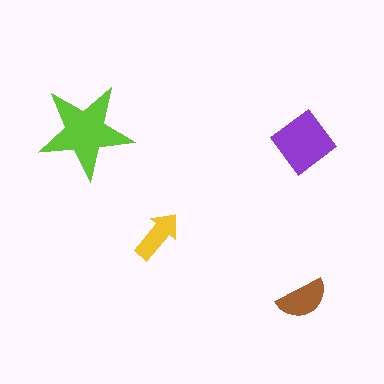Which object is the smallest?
The yellow arrow.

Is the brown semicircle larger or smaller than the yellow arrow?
Larger.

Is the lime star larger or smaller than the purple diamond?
Larger.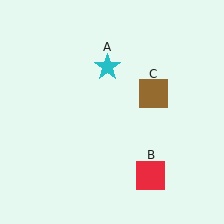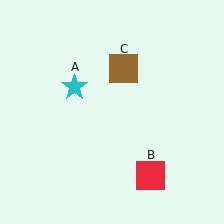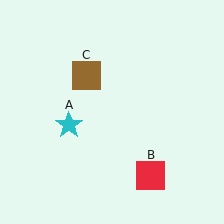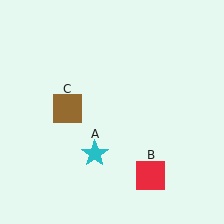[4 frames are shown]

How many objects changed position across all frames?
2 objects changed position: cyan star (object A), brown square (object C).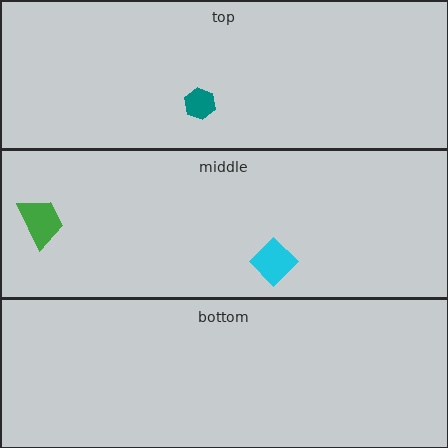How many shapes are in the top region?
1.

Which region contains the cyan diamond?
The middle region.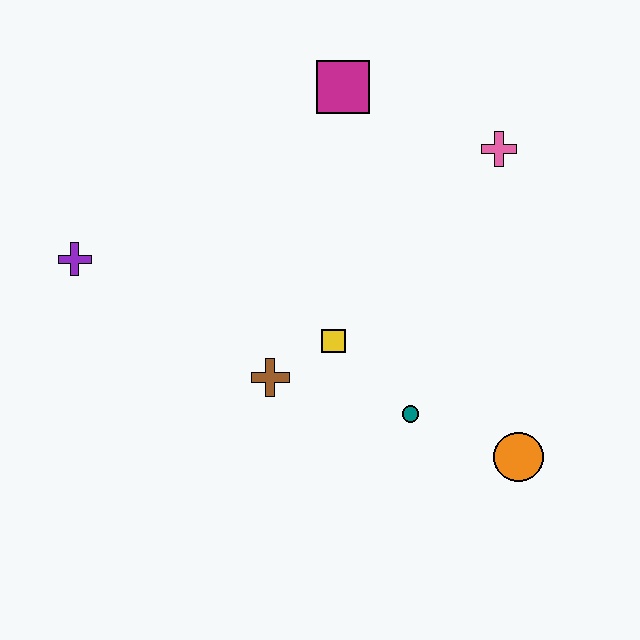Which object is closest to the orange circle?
The teal circle is closest to the orange circle.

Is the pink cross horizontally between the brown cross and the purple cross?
No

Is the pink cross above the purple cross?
Yes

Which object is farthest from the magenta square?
The orange circle is farthest from the magenta square.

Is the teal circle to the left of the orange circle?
Yes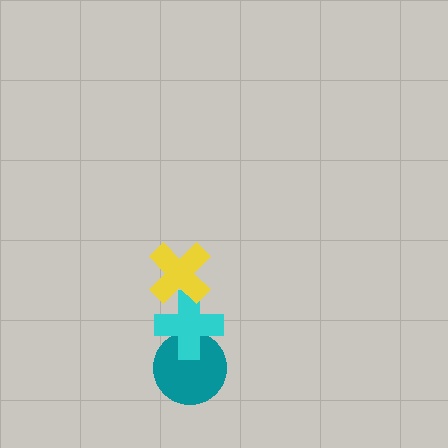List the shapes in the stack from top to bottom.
From top to bottom: the yellow cross, the cyan cross, the teal circle.